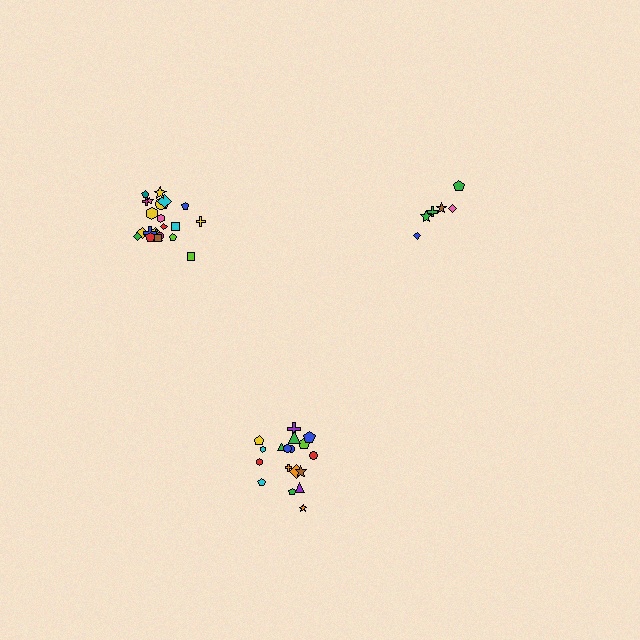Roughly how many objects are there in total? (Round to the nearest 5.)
Roughly 50 objects in total.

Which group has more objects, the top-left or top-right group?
The top-left group.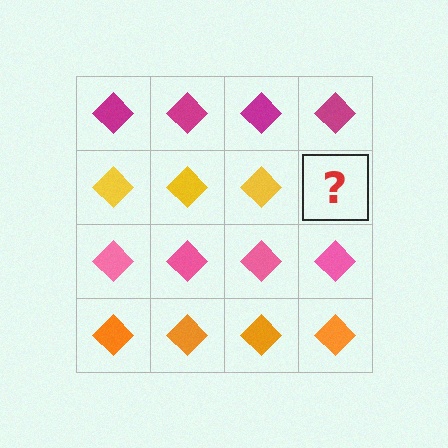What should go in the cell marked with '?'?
The missing cell should contain a yellow diamond.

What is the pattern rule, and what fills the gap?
The rule is that each row has a consistent color. The gap should be filled with a yellow diamond.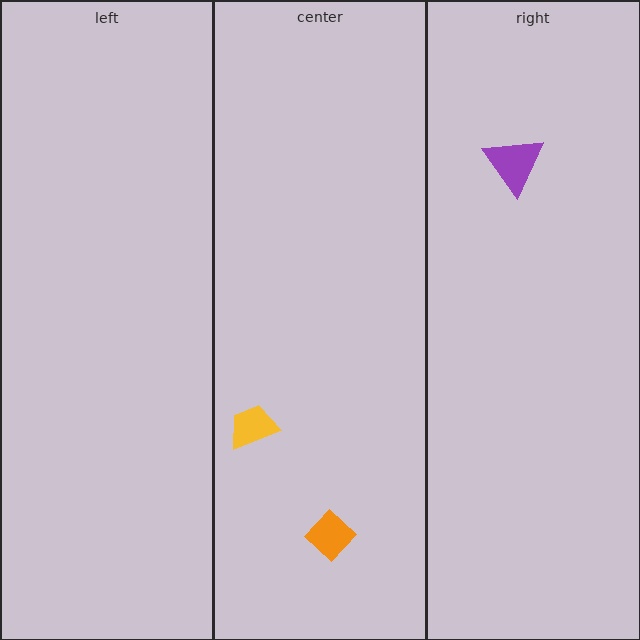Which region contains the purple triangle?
The right region.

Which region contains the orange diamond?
The center region.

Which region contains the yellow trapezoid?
The center region.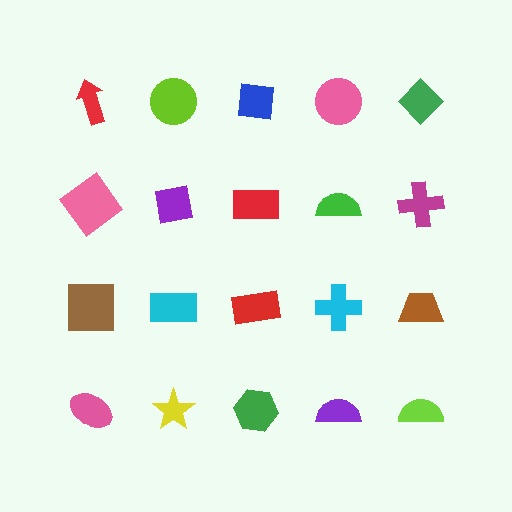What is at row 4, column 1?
A pink ellipse.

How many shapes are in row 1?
5 shapes.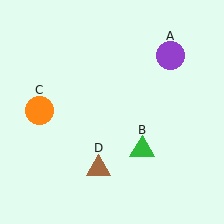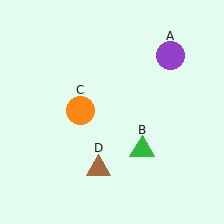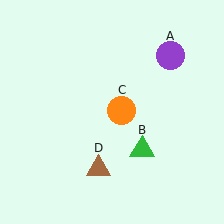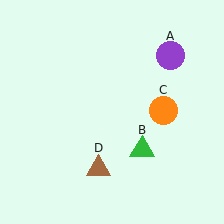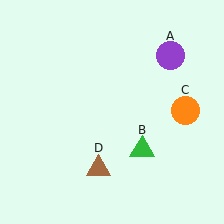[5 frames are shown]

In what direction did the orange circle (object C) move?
The orange circle (object C) moved right.